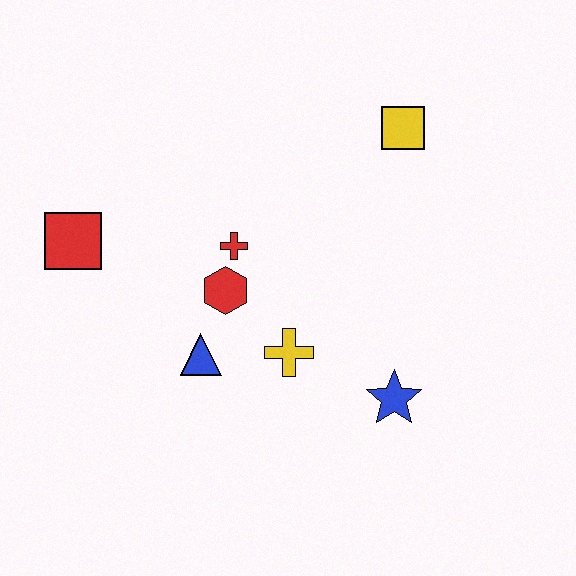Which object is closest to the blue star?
The yellow cross is closest to the blue star.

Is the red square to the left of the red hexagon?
Yes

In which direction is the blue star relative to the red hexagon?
The blue star is to the right of the red hexagon.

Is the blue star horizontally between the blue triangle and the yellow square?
Yes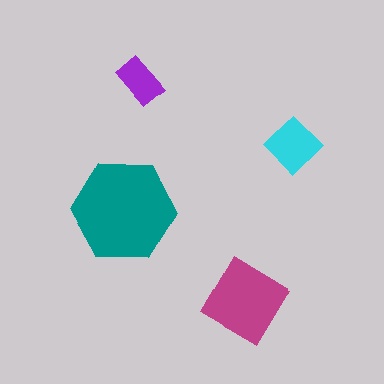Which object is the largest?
The teal hexagon.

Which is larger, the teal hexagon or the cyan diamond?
The teal hexagon.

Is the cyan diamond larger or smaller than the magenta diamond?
Smaller.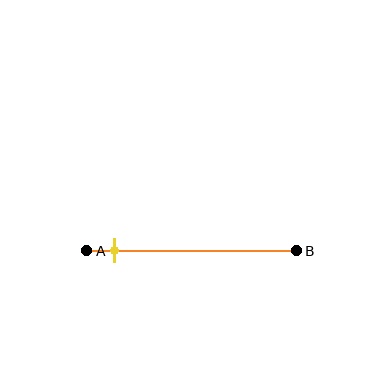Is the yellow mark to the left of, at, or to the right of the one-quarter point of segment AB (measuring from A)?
The yellow mark is to the left of the one-quarter point of segment AB.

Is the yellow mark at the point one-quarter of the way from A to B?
No, the mark is at about 15% from A, not at the 25% one-quarter point.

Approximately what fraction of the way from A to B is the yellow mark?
The yellow mark is approximately 15% of the way from A to B.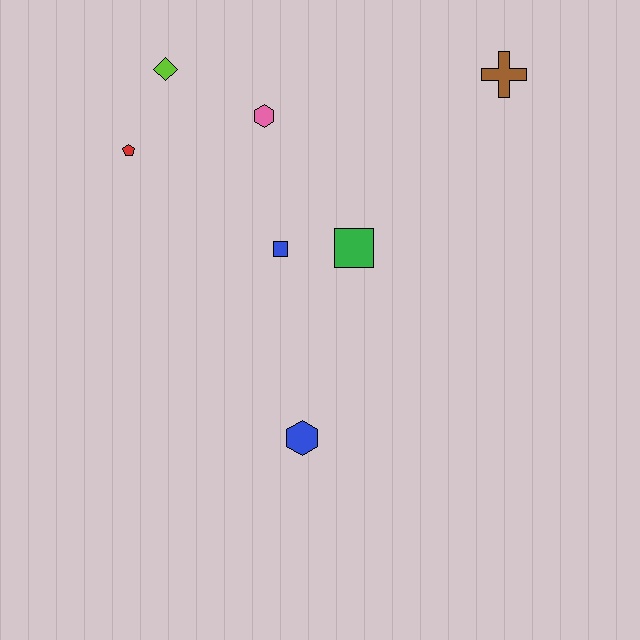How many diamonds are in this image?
There is 1 diamond.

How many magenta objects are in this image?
There are no magenta objects.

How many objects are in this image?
There are 7 objects.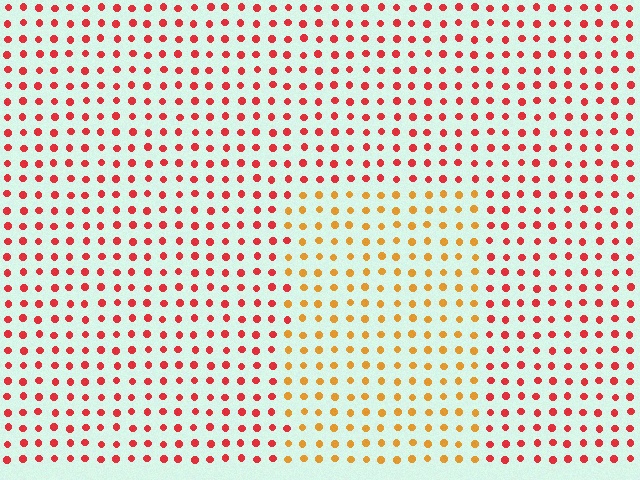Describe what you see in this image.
The image is filled with small red elements in a uniform arrangement. A rectangle-shaped region is visible where the elements are tinted to a slightly different hue, forming a subtle color boundary.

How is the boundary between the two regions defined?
The boundary is defined purely by a slight shift in hue (about 40 degrees). Spacing, size, and orientation are identical on both sides.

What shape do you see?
I see a rectangle.